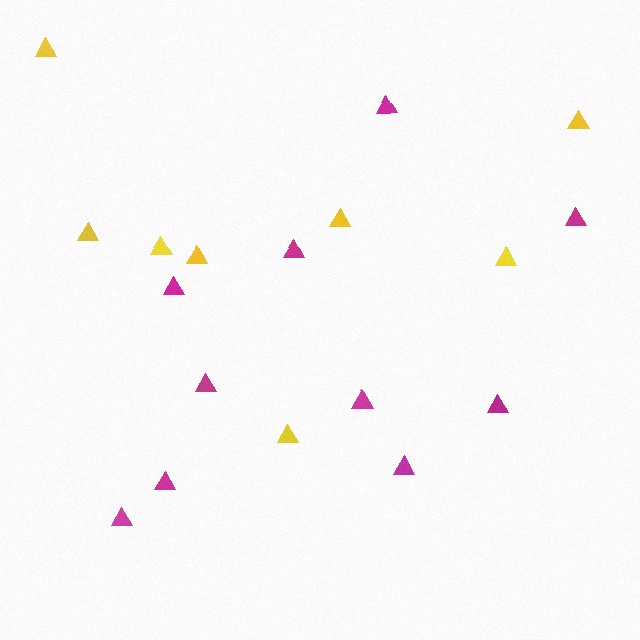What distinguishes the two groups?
There are 2 groups: one group of magenta triangles (10) and one group of yellow triangles (8).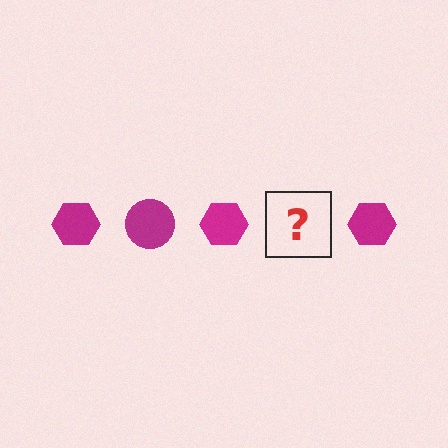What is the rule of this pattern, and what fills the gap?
The rule is that the pattern cycles through hexagon, circle shapes in magenta. The gap should be filled with a magenta circle.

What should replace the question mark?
The question mark should be replaced with a magenta circle.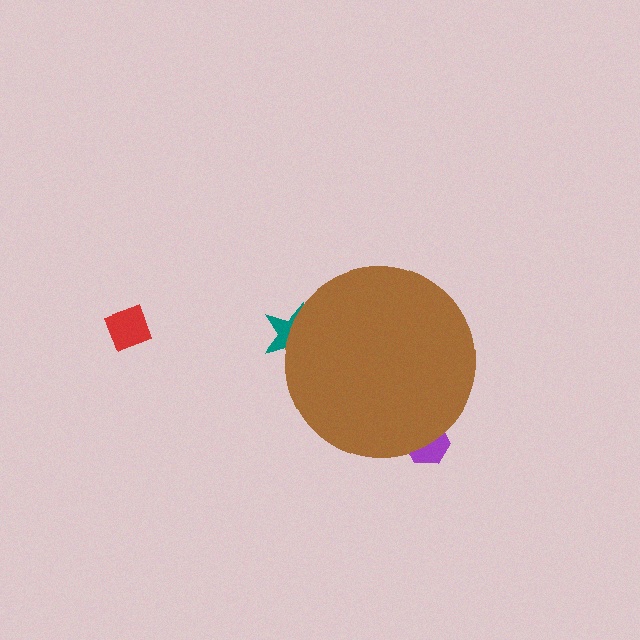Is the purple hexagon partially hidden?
Yes, the purple hexagon is partially hidden behind the brown circle.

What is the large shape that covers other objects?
A brown circle.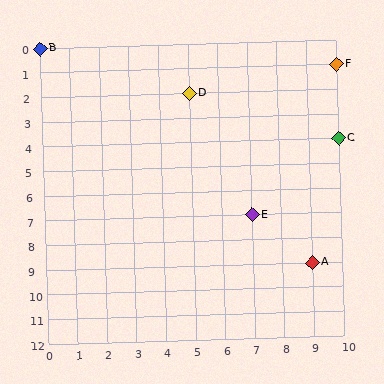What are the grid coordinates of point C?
Point C is at grid coordinates (10, 4).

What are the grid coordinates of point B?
Point B is at grid coordinates (0, 0).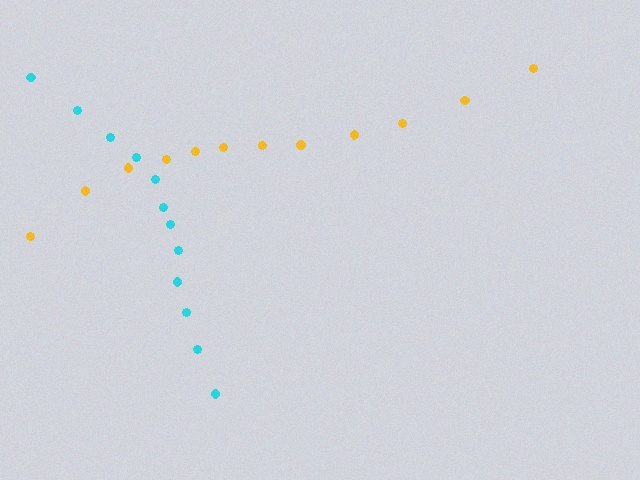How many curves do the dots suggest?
There are 2 distinct paths.